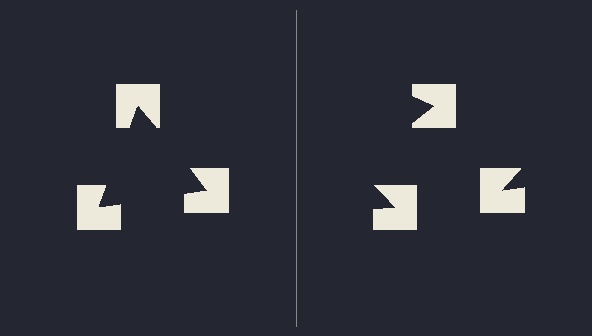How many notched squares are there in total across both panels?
6 — 3 on each side.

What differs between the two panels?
The notched squares are positioned identically on both sides; only the wedge orientations differ. On the left they align to a triangle; on the right they are misaligned.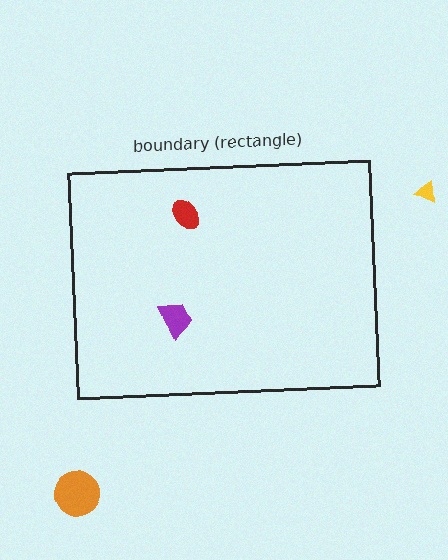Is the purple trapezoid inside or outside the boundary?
Inside.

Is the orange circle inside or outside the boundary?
Outside.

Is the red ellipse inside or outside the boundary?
Inside.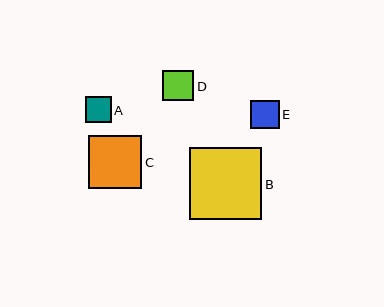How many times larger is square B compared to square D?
Square B is approximately 2.3 times the size of square D.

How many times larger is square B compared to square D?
Square B is approximately 2.3 times the size of square D.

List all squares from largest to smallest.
From largest to smallest: B, C, D, E, A.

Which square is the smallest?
Square A is the smallest with a size of approximately 25 pixels.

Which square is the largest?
Square B is the largest with a size of approximately 72 pixels.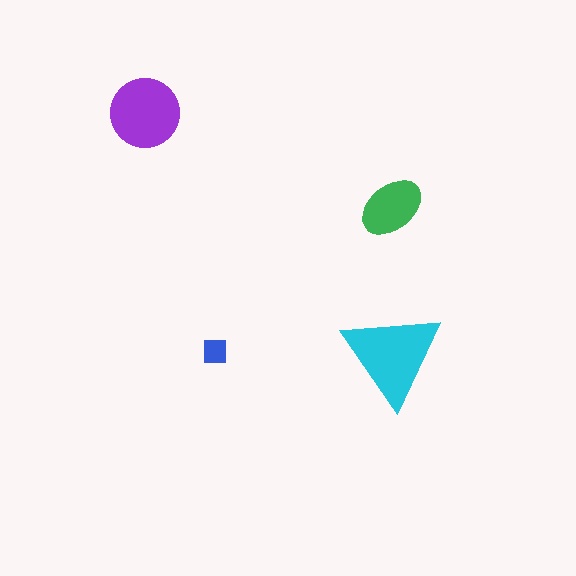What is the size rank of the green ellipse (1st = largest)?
3rd.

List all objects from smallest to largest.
The blue square, the green ellipse, the purple circle, the cyan triangle.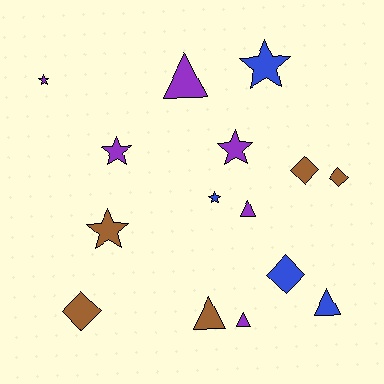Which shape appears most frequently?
Star, with 6 objects.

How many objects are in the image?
There are 15 objects.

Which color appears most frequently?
Purple, with 6 objects.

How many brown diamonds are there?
There are 3 brown diamonds.